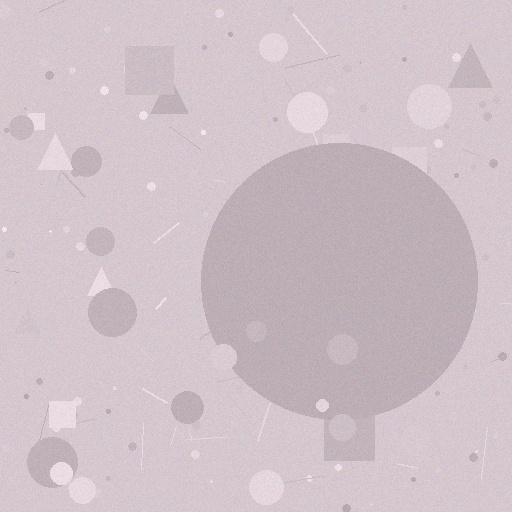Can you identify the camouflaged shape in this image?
The camouflaged shape is a circle.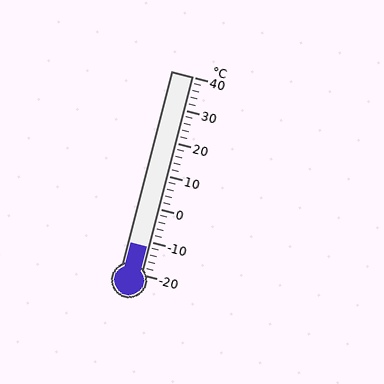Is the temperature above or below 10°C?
The temperature is below 10°C.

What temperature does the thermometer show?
The thermometer shows approximately -12°C.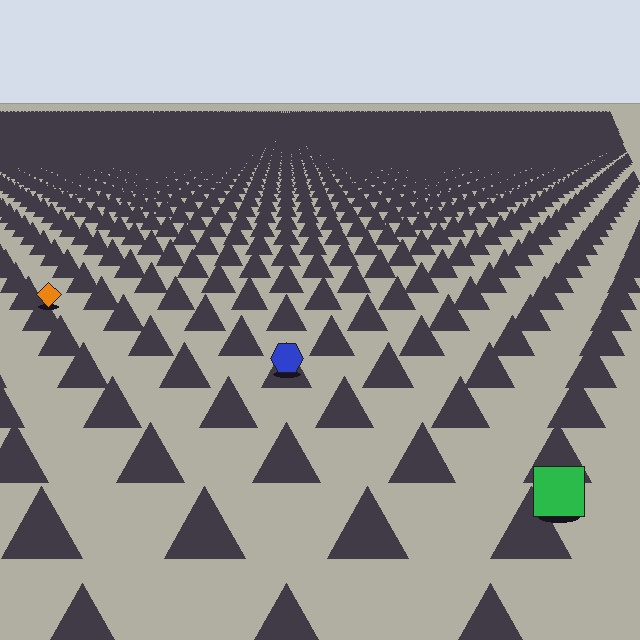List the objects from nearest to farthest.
From nearest to farthest: the green square, the blue hexagon, the orange diamond.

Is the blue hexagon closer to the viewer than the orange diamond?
Yes. The blue hexagon is closer — you can tell from the texture gradient: the ground texture is coarser near it.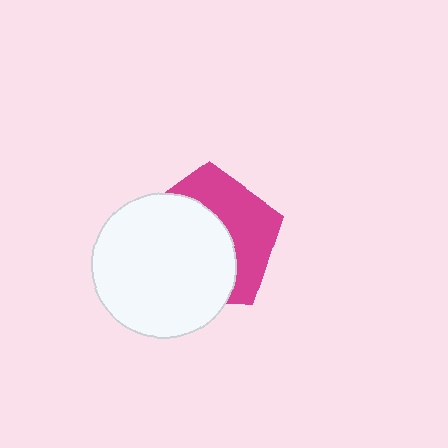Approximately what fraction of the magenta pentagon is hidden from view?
Roughly 58% of the magenta pentagon is hidden behind the white circle.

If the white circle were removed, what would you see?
You would see the complete magenta pentagon.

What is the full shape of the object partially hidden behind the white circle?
The partially hidden object is a magenta pentagon.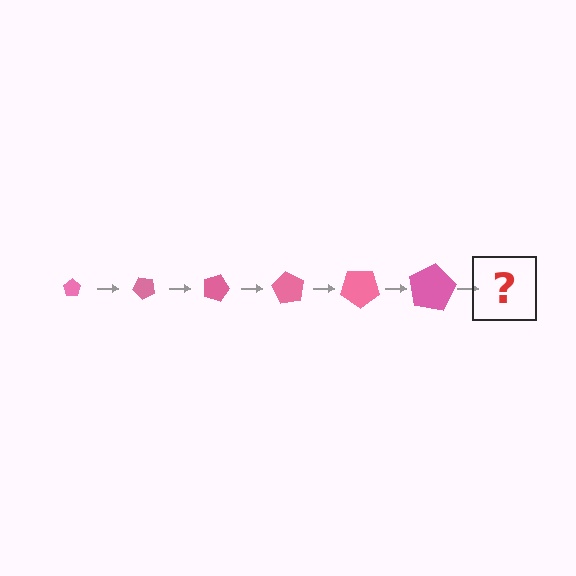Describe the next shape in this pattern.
It should be a pentagon, larger than the previous one and rotated 270 degrees from the start.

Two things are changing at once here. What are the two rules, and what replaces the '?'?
The two rules are that the pentagon grows larger each step and it rotates 45 degrees each step. The '?' should be a pentagon, larger than the previous one and rotated 270 degrees from the start.